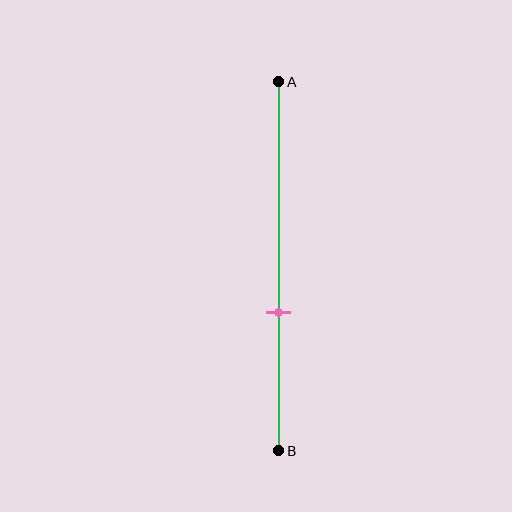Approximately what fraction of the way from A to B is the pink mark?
The pink mark is approximately 65% of the way from A to B.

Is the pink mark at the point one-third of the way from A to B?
No, the mark is at about 65% from A, not at the 33% one-third point.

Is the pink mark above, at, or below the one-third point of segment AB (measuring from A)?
The pink mark is below the one-third point of segment AB.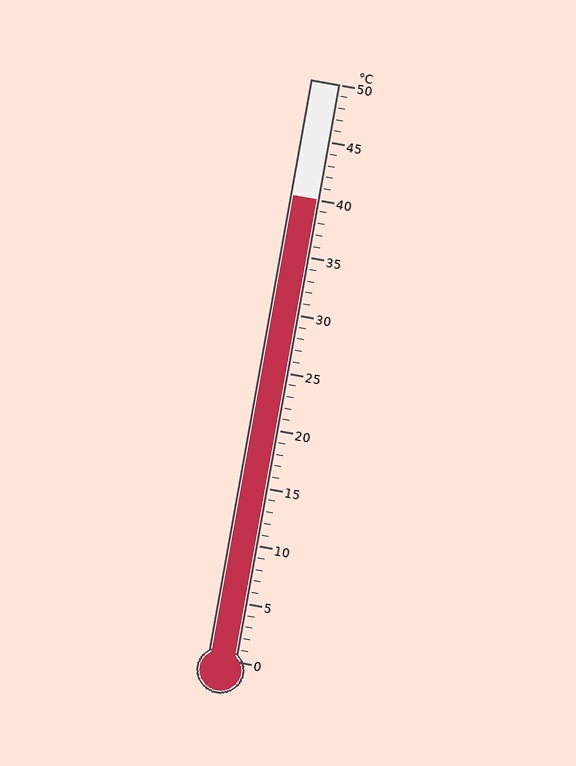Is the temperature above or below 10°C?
The temperature is above 10°C.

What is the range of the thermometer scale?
The thermometer scale ranges from 0°C to 50°C.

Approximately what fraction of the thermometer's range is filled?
The thermometer is filled to approximately 80% of its range.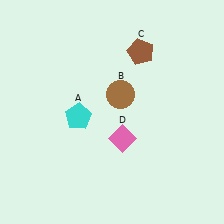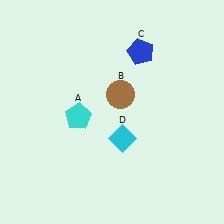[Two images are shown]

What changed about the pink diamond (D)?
In Image 1, D is pink. In Image 2, it changed to cyan.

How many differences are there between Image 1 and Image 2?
There are 2 differences between the two images.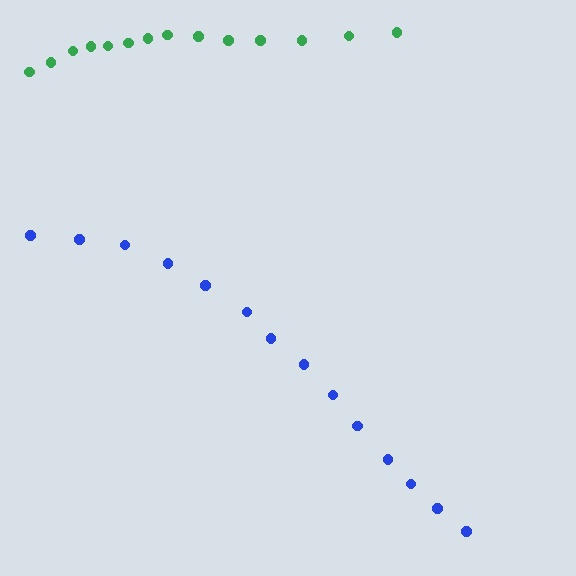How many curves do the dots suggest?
There are 2 distinct paths.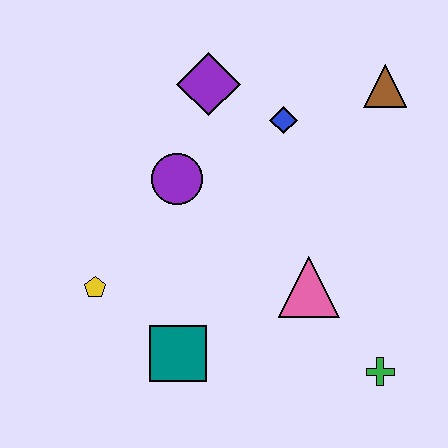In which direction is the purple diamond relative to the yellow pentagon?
The purple diamond is above the yellow pentagon.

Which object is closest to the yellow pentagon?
The teal square is closest to the yellow pentagon.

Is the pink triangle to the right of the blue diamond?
Yes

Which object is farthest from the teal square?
The brown triangle is farthest from the teal square.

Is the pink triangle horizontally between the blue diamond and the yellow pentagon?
No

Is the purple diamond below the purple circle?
No